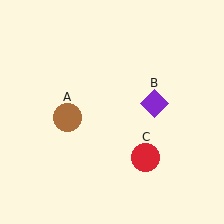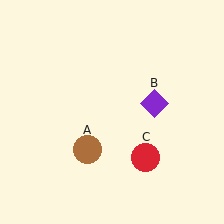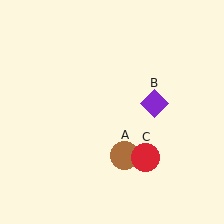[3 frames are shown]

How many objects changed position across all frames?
1 object changed position: brown circle (object A).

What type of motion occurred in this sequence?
The brown circle (object A) rotated counterclockwise around the center of the scene.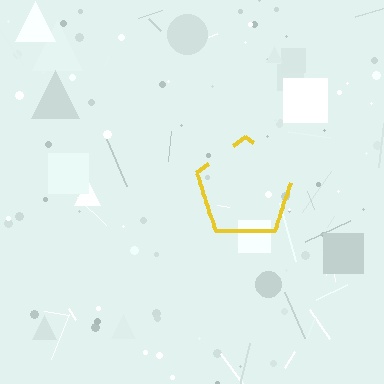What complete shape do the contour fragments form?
The contour fragments form a pentagon.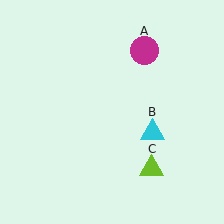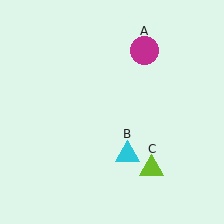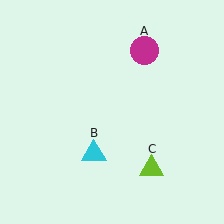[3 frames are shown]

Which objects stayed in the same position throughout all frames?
Magenta circle (object A) and lime triangle (object C) remained stationary.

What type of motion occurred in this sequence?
The cyan triangle (object B) rotated clockwise around the center of the scene.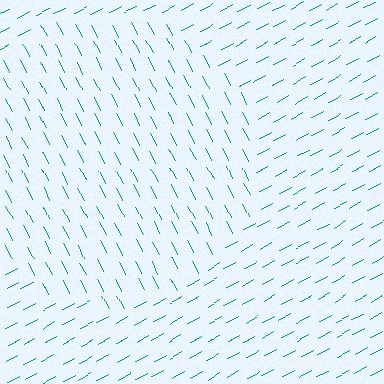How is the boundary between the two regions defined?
The boundary is defined purely by a change in line orientation (approximately 89 degrees difference). All lines are the same color and thickness.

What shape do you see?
I see a circle.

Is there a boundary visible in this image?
Yes, there is a texture boundary formed by a change in line orientation.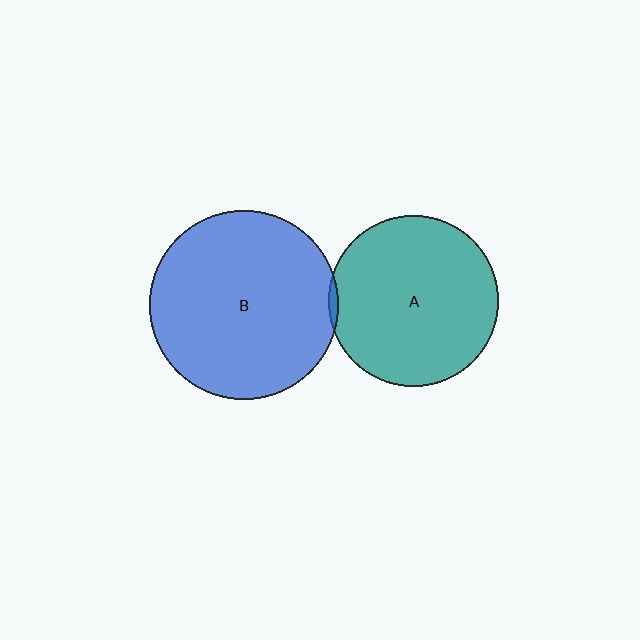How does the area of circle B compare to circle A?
Approximately 1.2 times.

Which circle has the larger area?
Circle B (blue).